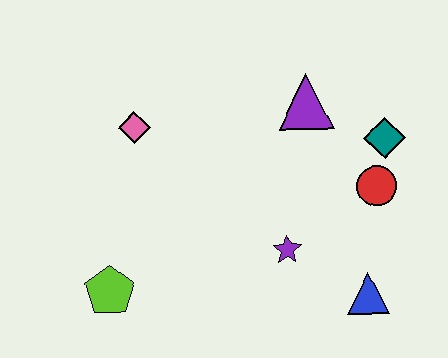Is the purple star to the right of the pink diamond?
Yes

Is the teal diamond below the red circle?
No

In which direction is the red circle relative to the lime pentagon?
The red circle is to the right of the lime pentagon.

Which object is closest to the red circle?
The teal diamond is closest to the red circle.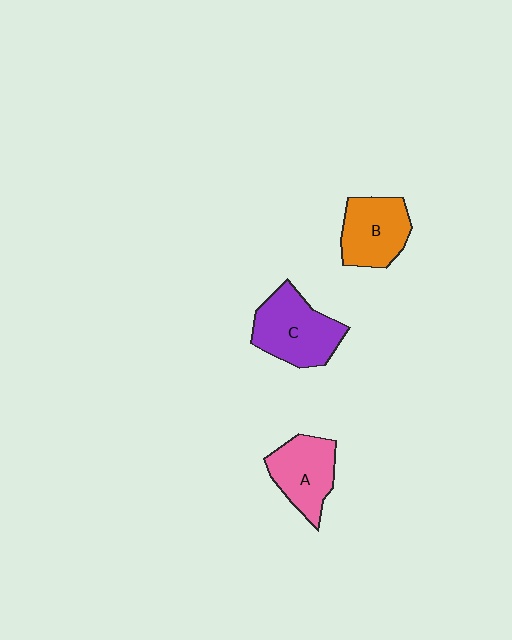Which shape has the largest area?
Shape C (purple).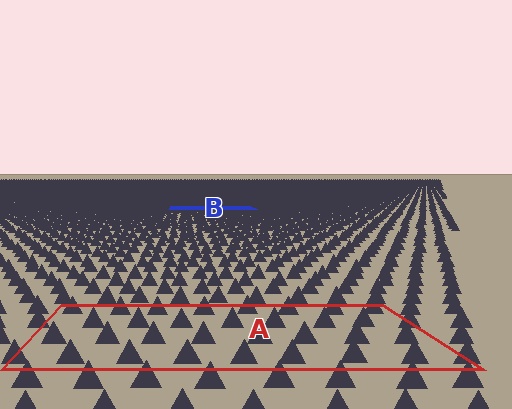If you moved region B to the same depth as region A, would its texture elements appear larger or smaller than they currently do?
They would appear larger. At a closer depth, the same texture elements are projected at a bigger on-screen size.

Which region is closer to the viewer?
Region A is closer. The texture elements there are larger and more spread out.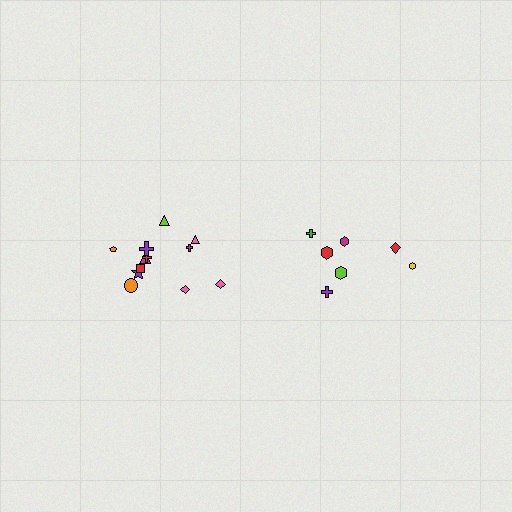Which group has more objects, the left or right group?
The left group.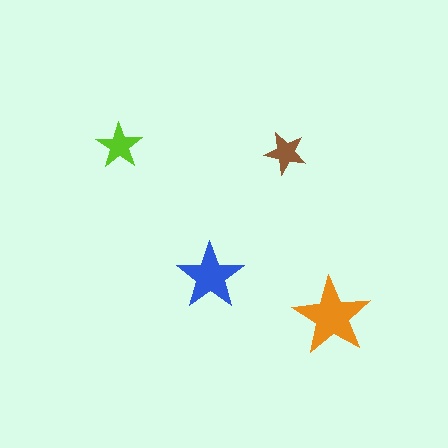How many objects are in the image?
There are 4 objects in the image.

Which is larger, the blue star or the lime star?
The blue one.